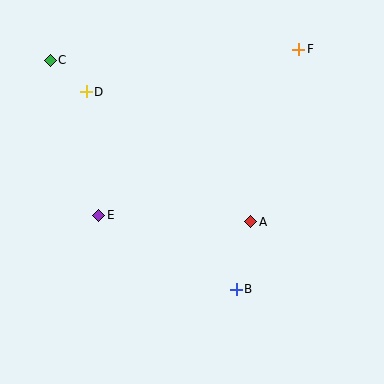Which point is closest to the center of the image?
Point A at (251, 222) is closest to the center.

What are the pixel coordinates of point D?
Point D is at (86, 92).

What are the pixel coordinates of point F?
Point F is at (299, 49).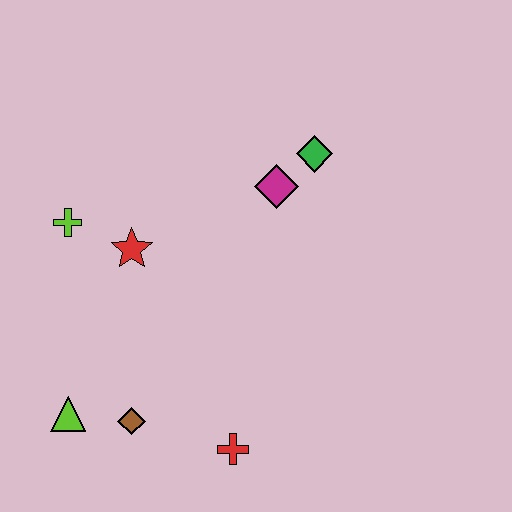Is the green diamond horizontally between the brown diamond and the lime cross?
No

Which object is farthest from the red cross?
The green diamond is farthest from the red cross.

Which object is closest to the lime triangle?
The brown diamond is closest to the lime triangle.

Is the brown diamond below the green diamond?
Yes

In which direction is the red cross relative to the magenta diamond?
The red cross is below the magenta diamond.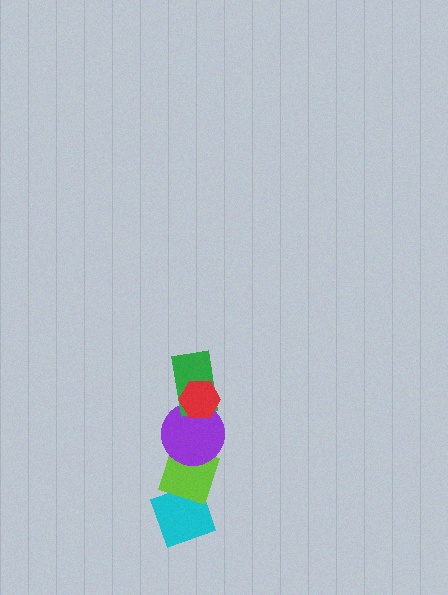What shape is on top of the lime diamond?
The purple circle is on top of the lime diamond.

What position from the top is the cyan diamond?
The cyan diamond is 5th from the top.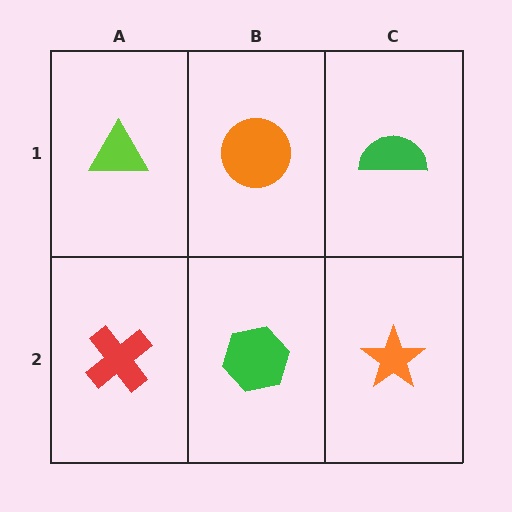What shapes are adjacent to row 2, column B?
An orange circle (row 1, column B), a red cross (row 2, column A), an orange star (row 2, column C).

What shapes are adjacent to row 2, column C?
A green semicircle (row 1, column C), a green hexagon (row 2, column B).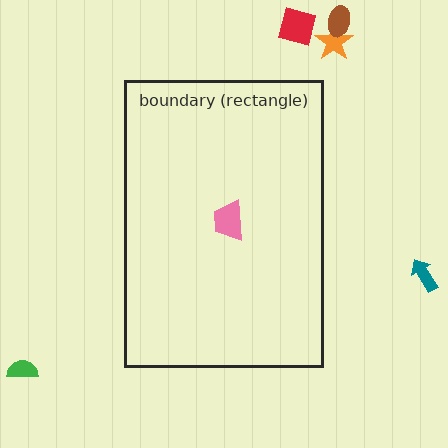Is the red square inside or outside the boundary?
Outside.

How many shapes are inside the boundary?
1 inside, 5 outside.